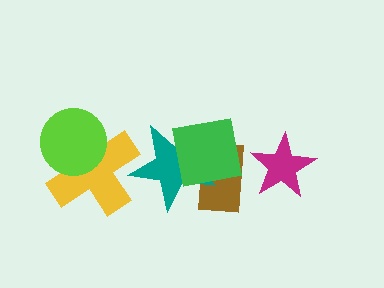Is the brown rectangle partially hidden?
Yes, it is partially covered by another shape.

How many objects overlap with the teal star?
3 objects overlap with the teal star.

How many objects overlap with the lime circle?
1 object overlaps with the lime circle.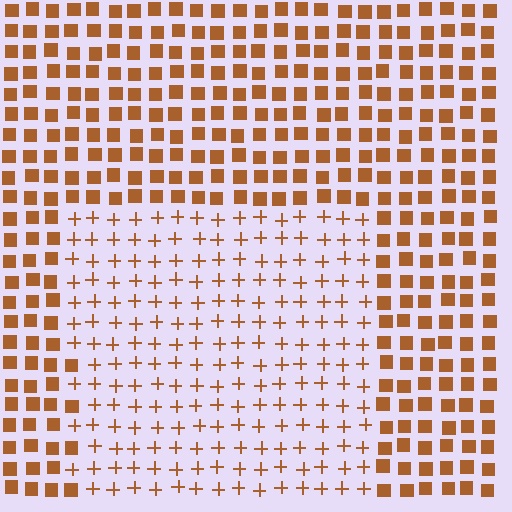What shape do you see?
I see a rectangle.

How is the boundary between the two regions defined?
The boundary is defined by a change in element shape: plus signs inside vs. squares outside. All elements share the same color and spacing.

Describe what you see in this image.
The image is filled with small brown elements arranged in a uniform grid. A rectangle-shaped region contains plus signs, while the surrounding area contains squares. The boundary is defined purely by the change in element shape.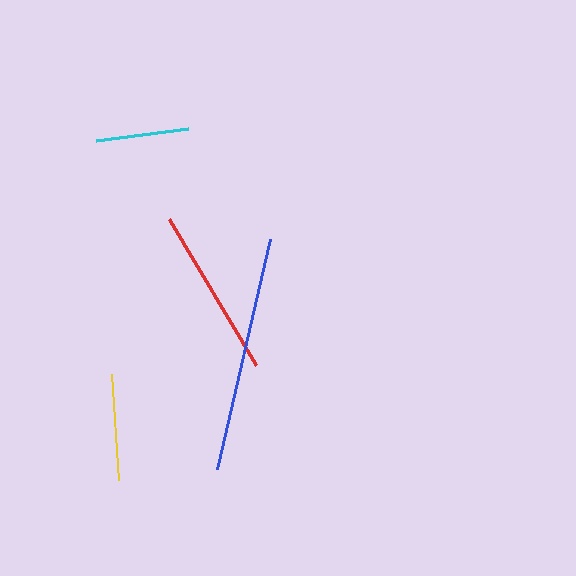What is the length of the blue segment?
The blue segment is approximately 236 pixels long.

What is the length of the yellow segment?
The yellow segment is approximately 106 pixels long.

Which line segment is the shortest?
The cyan line is the shortest at approximately 93 pixels.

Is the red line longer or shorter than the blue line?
The blue line is longer than the red line.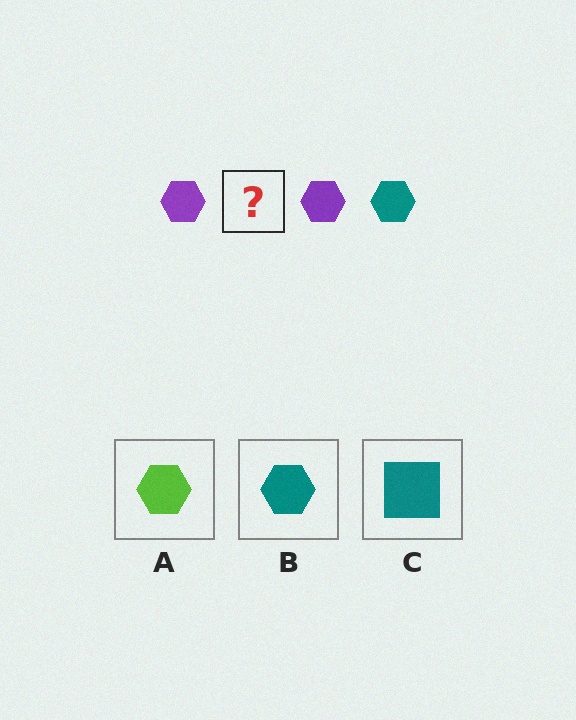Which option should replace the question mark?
Option B.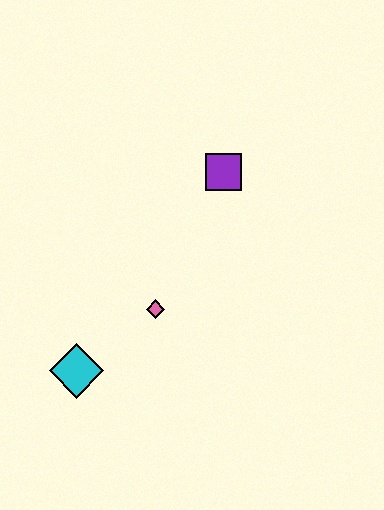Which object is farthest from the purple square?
The cyan diamond is farthest from the purple square.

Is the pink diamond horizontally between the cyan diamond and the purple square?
Yes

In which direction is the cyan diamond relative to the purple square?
The cyan diamond is below the purple square.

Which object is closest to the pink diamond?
The cyan diamond is closest to the pink diamond.